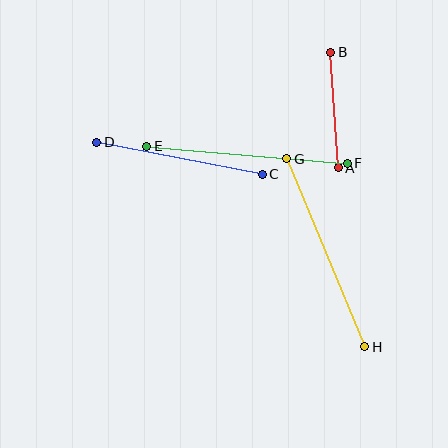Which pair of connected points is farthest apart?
Points G and H are farthest apart.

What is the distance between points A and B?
The distance is approximately 116 pixels.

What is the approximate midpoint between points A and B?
The midpoint is at approximately (335, 110) pixels.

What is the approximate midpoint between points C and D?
The midpoint is at approximately (179, 158) pixels.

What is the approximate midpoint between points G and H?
The midpoint is at approximately (326, 253) pixels.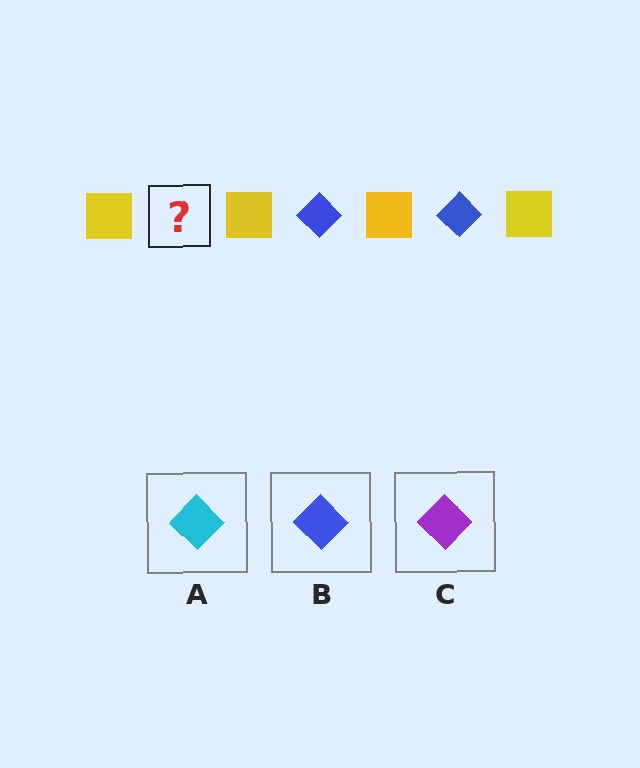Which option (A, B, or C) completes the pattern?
B.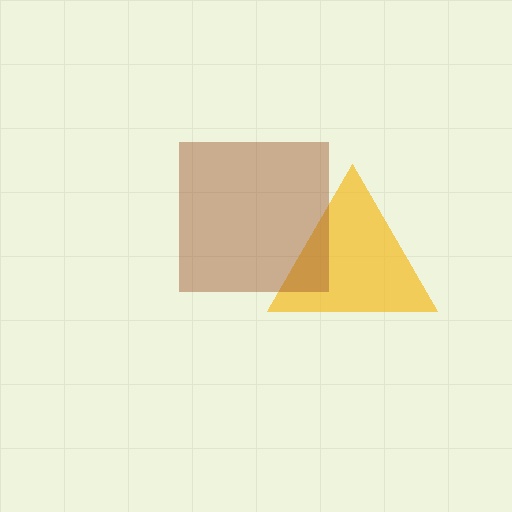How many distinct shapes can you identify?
There are 2 distinct shapes: a yellow triangle, a brown square.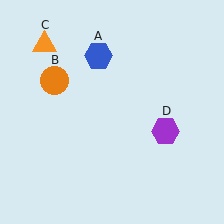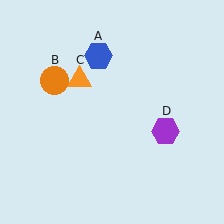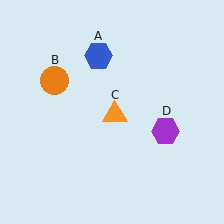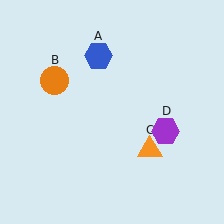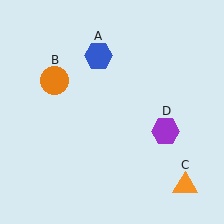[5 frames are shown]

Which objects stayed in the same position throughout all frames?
Blue hexagon (object A) and orange circle (object B) and purple hexagon (object D) remained stationary.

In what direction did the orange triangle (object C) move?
The orange triangle (object C) moved down and to the right.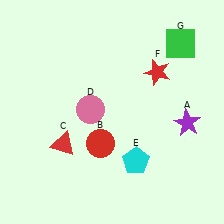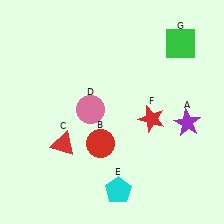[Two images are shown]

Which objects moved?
The objects that moved are: the cyan pentagon (E), the red star (F).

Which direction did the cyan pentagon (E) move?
The cyan pentagon (E) moved down.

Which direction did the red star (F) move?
The red star (F) moved down.